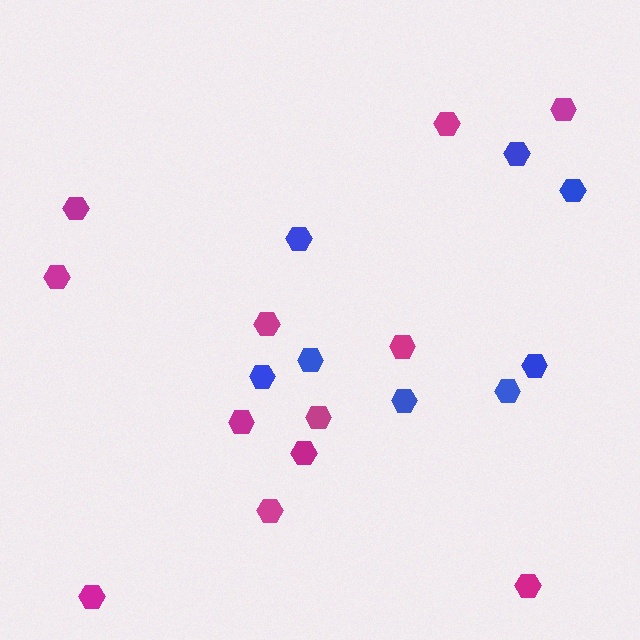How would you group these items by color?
There are 2 groups: one group of blue hexagons (8) and one group of magenta hexagons (12).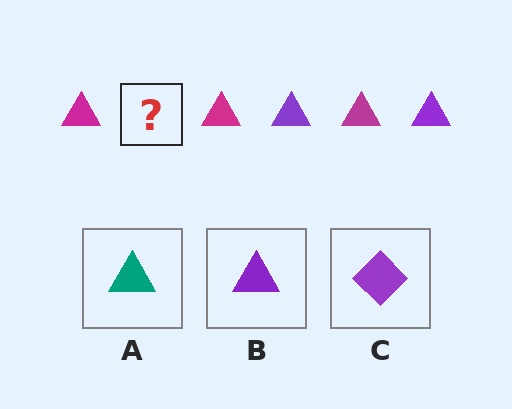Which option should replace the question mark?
Option B.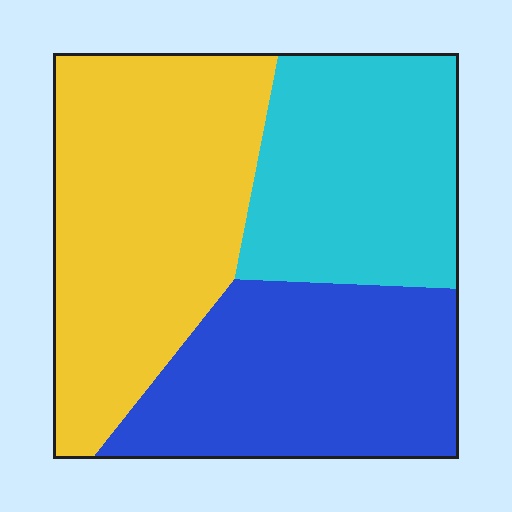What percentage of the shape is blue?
Blue takes up between a quarter and a half of the shape.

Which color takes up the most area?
Yellow, at roughly 40%.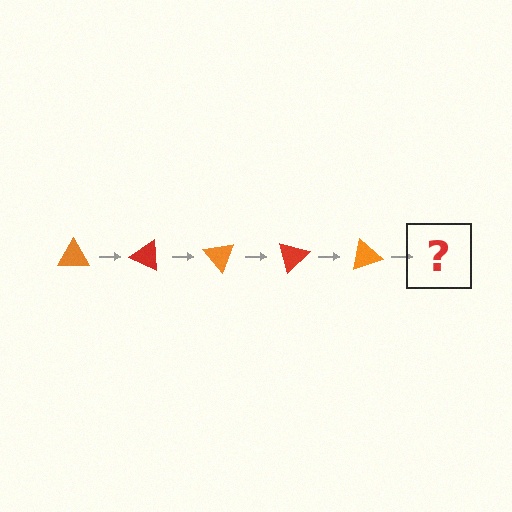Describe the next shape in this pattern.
It should be a red triangle, rotated 125 degrees from the start.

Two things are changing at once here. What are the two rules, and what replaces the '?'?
The two rules are that it rotates 25 degrees each step and the color cycles through orange and red. The '?' should be a red triangle, rotated 125 degrees from the start.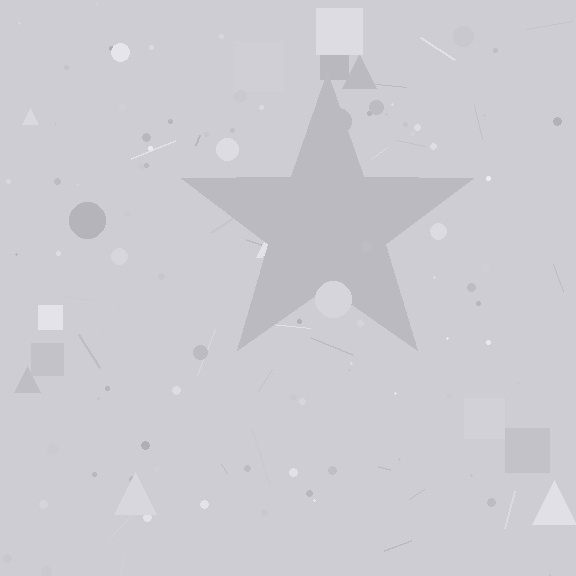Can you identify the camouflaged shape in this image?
The camouflaged shape is a star.